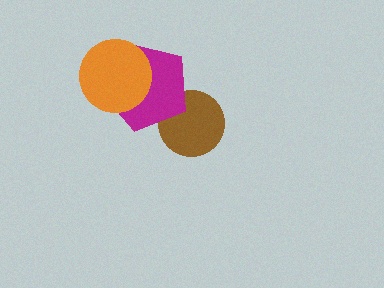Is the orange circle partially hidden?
No, no other shape covers it.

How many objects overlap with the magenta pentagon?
2 objects overlap with the magenta pentagon.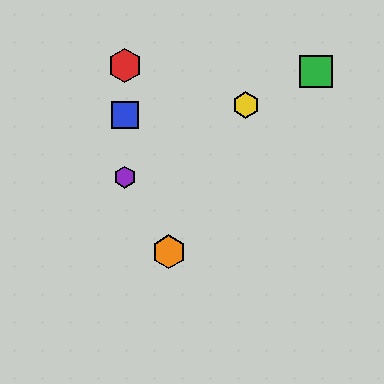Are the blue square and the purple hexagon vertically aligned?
Yes, both are at x≈125.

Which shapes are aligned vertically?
The red hexagon, the blue square, the purple hexagon are aligned vertically.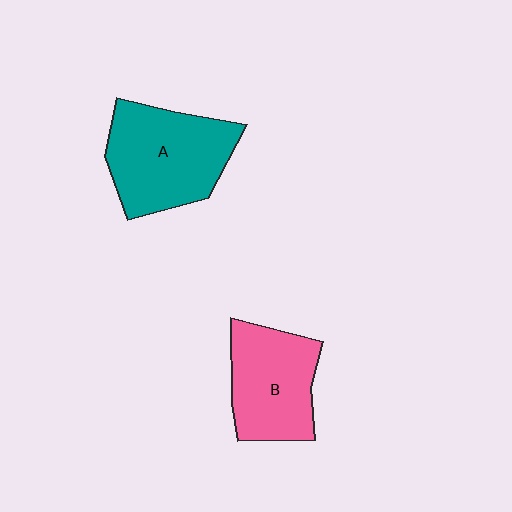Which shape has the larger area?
Shape A (teal).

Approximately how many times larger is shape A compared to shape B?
Approximately 1.2 times.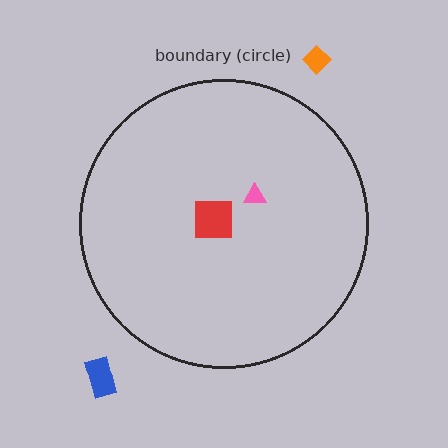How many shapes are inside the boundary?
2 inside, 2 outside.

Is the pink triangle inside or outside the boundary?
Inside.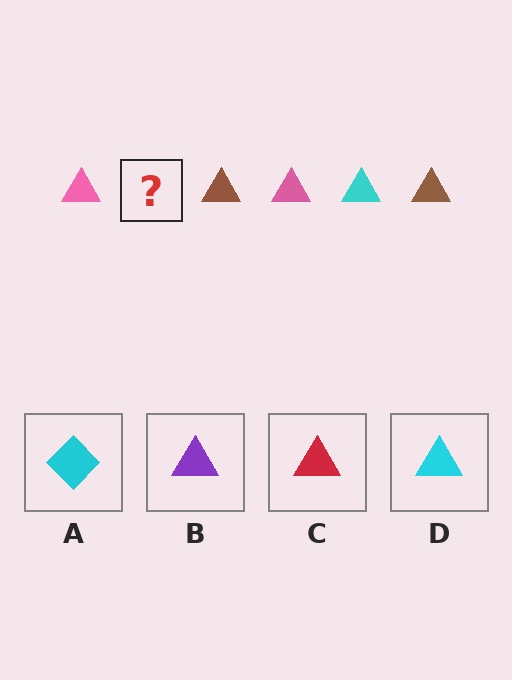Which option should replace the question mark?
Option D.